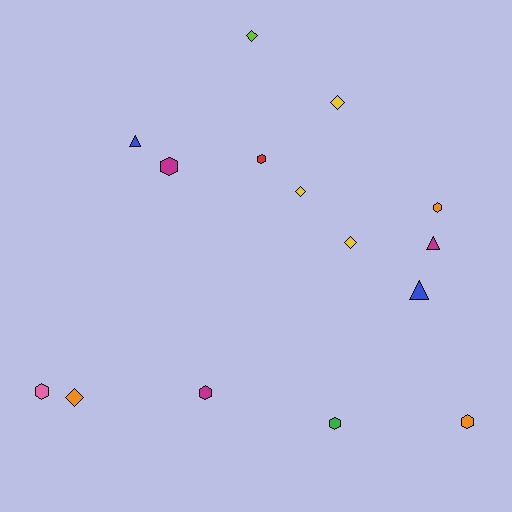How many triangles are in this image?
There are 3 triangles.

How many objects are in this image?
There are 15 objects.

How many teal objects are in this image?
There are no teal objects.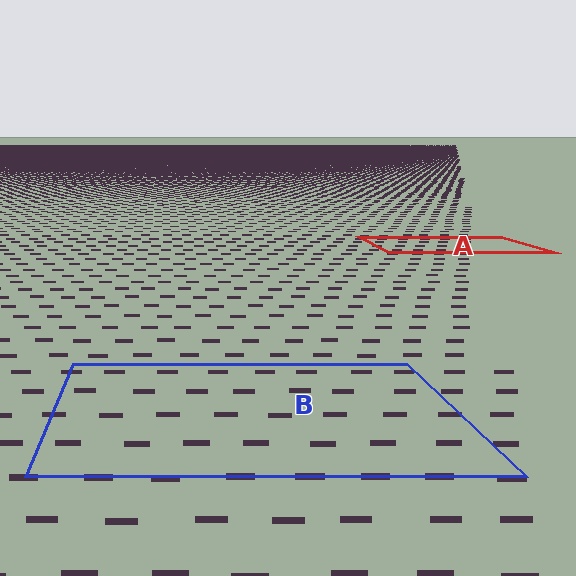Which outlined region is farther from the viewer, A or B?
Region A is farther from the viewer — the texture elements inside it appear smaller and more densely packed.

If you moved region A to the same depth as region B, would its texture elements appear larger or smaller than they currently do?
They would appear larger. At a closer depth, the same texture elements are projected at a bigger on-screen size.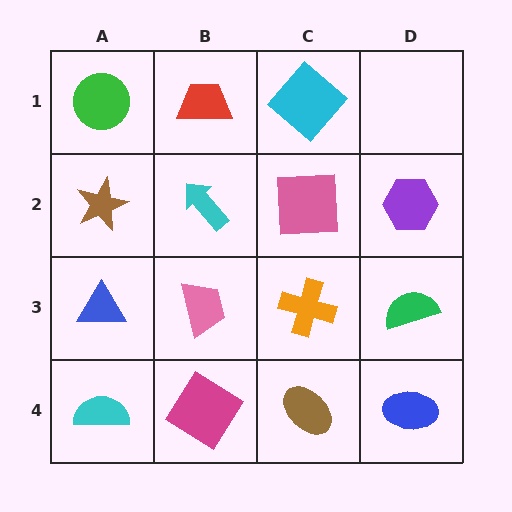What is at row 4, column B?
A magenta diamond.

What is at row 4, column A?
A cyan semicircle.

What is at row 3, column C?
An orange cross.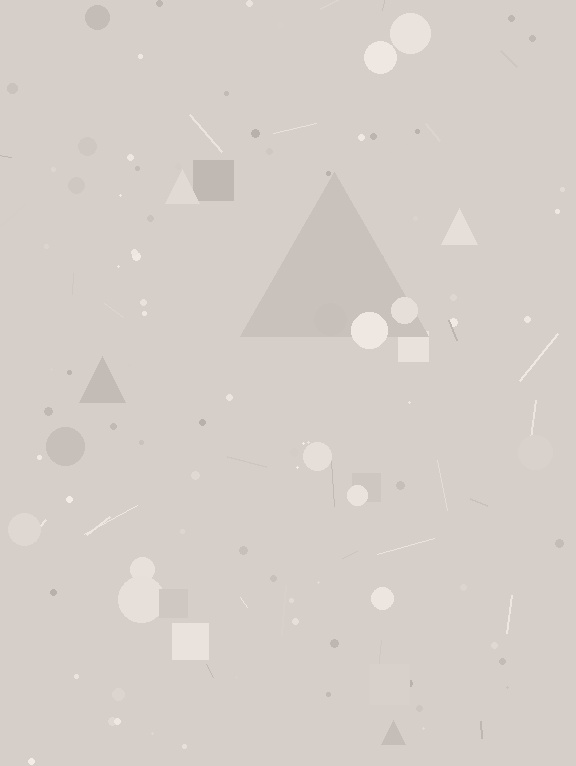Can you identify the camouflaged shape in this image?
The camouflaged shape is a triangle.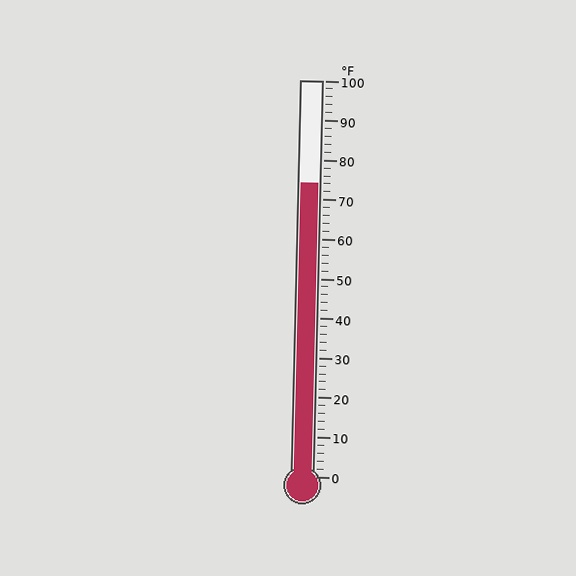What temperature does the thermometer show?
The thermometer shows approximately 74°F.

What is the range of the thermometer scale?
The thermometer scale ranges from 0°F to 100°F.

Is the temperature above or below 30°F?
The temperature is above 30°F.